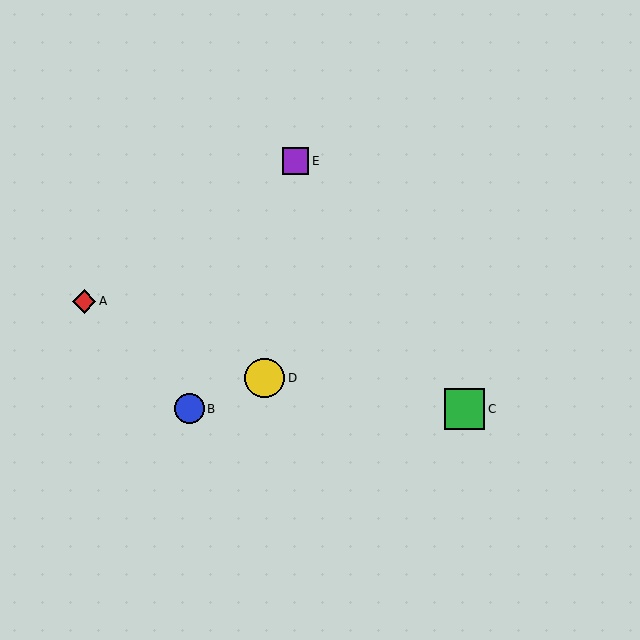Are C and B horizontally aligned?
Yes, both are at y≈409.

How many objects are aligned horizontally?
2 objects (B, C) are aligned horizontally.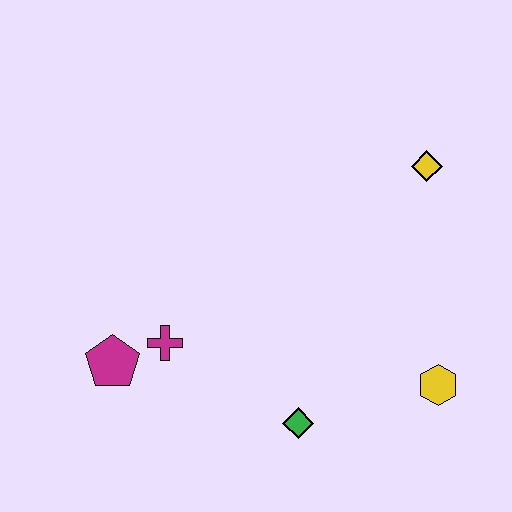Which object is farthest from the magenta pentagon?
The yellow diamond is farthest from the magenta pentagon.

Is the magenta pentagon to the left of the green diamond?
Yes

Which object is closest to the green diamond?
The yellow hexagon is closest to the green diamond.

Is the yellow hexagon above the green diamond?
Yes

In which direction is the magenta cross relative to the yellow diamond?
The magenta cross is to the left of the yellow diamond.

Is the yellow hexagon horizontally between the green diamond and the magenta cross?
No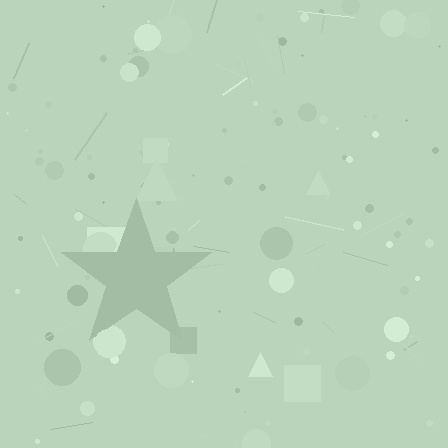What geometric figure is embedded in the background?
A star is embedded in the background.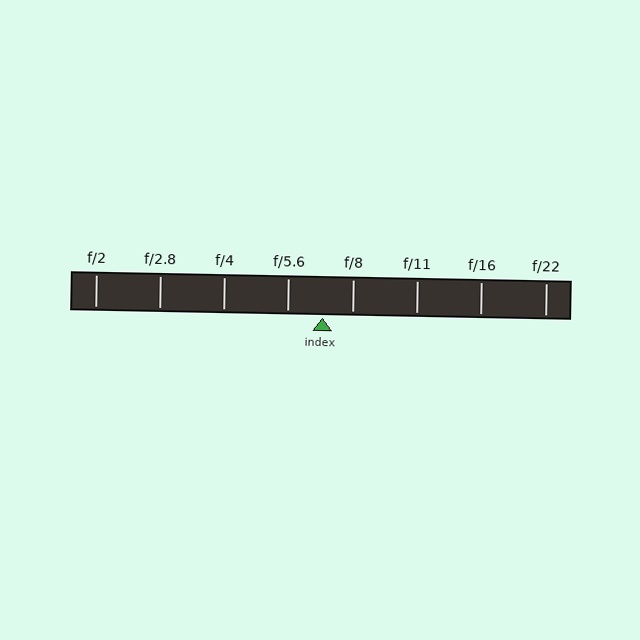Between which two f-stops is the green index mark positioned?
The index mark is between f/5.6 and f/8.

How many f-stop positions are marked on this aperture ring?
There are 8 f-stop positions marked.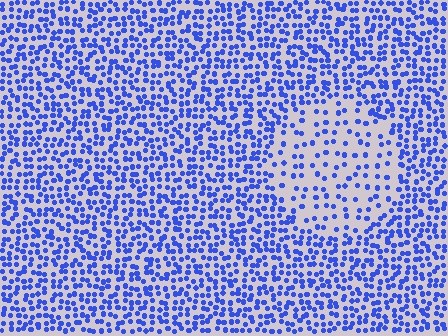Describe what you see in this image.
The image contains small blue elements arranged at two different densities. A circle-shaped region is visible where the elements are less densely packed than the surrounding area.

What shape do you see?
I see a circle.